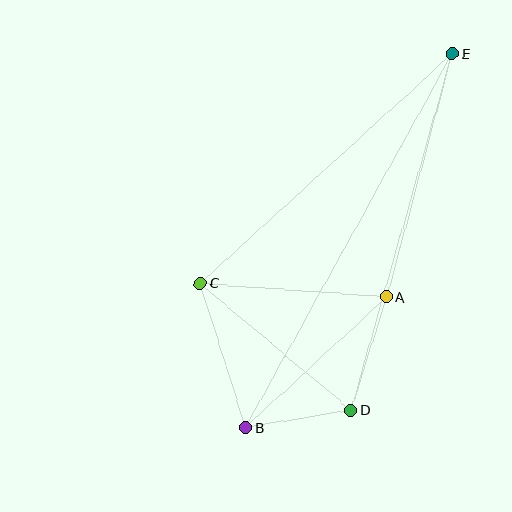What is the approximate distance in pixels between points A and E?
The distance between A and E is approximately 252 pixels.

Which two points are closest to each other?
Points B and D are closest to each other.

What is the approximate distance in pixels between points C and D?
The distance between C and D is approximately 197 pixels.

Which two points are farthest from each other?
Points B and E are farthest from each other.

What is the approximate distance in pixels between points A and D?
The distance between A and D is approximately 118 pixels.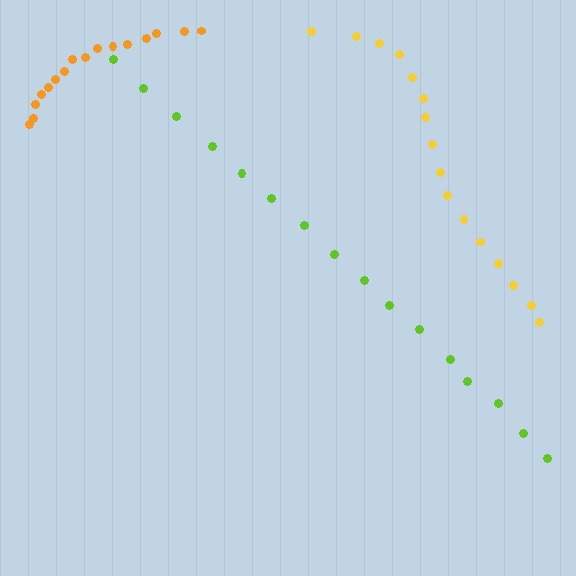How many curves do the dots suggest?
There are 3 distinct paths.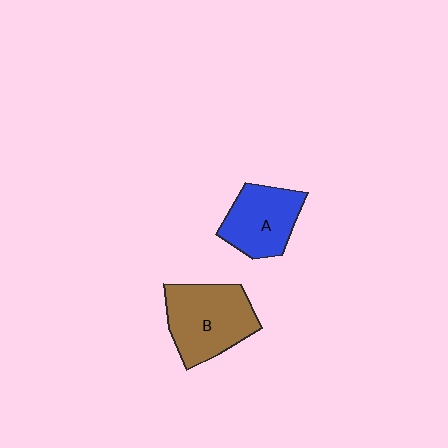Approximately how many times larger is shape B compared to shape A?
Approximately 1.3 times.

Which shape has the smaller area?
Shape A (blue).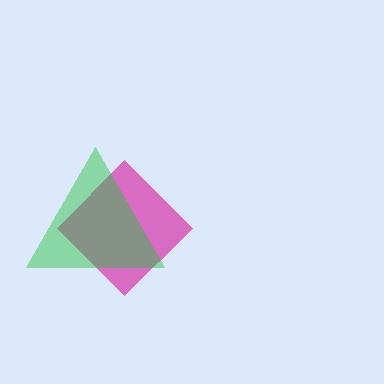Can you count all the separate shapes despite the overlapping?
Yes, there are 2 separate shapes.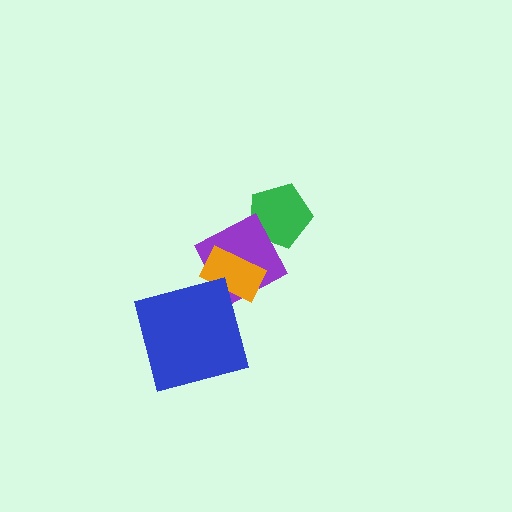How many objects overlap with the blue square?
0 objects overlap with the blue square.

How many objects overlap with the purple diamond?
2 objects overlap with the purple diamond.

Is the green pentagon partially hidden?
Yes, it is partially covered by another shape.